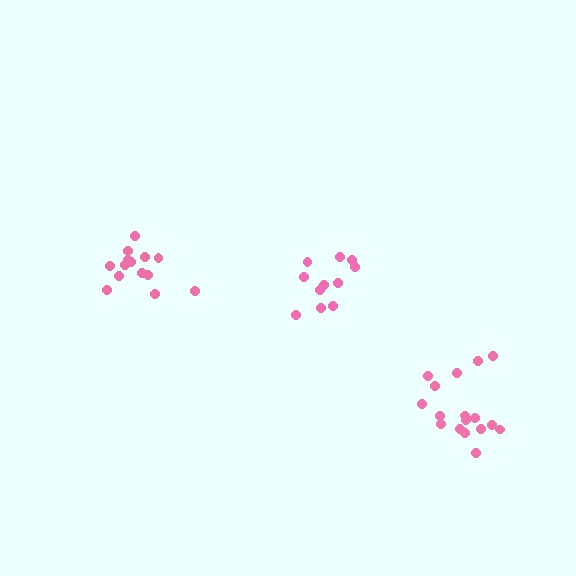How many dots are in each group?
Group 1: 14 dots, Group 2: 17 dots, Group 3: 11 dots (42 total).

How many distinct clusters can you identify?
There are 3 distinct clusters.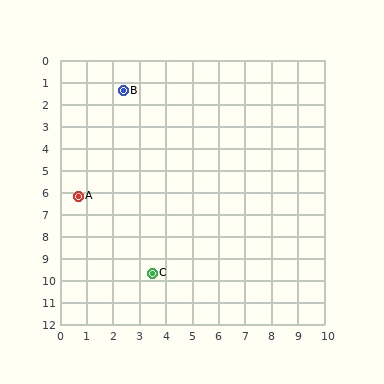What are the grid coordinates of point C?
Point C is at approximately (3.5, 9.7).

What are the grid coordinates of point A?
Point A is at approximately (0.7, 6.2).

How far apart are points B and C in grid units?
Points B and C are about 8.4 grid units apart.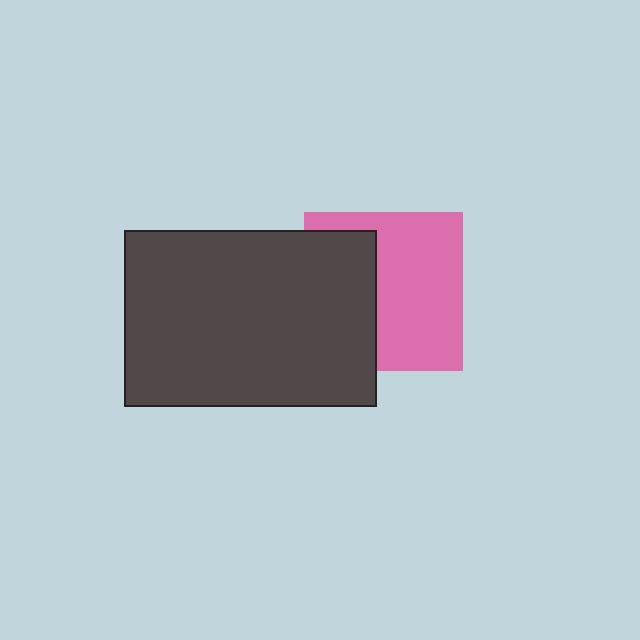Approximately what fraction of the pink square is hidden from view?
Roughly 41% of the pink square is hidden behind the dark gray rectangle.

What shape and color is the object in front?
The object in front is a dark gray rectangle.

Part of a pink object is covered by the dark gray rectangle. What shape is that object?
It is a square.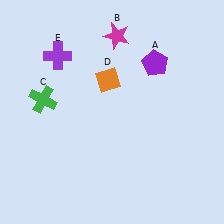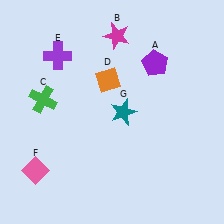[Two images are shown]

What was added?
A pink diamond (F), a teal star (G) were added in Image 2.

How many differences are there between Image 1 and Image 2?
There are 2 differences between the two images.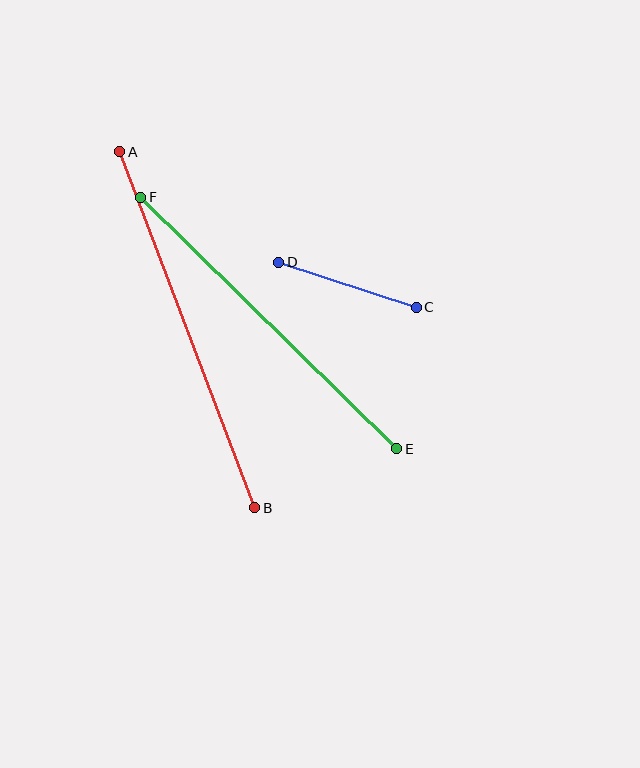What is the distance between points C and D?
The distance is approximately 145 pixels.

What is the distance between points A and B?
The distance is approximately 380 pixels.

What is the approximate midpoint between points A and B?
The midpoint is at approximately (187, 330) pixels.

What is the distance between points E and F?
The distance is approximately 359 pixels.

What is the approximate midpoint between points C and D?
The midpoint is at approximately (348, 285) pixels.